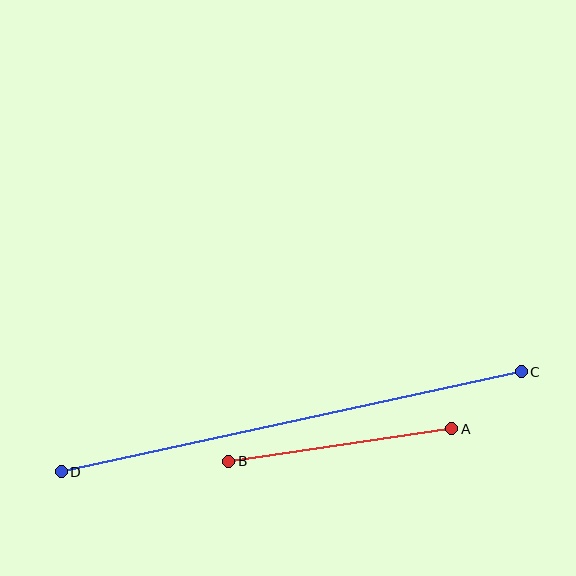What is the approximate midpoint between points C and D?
The midpoint is at approximately (291, 422) pixels.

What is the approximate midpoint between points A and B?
The midpoint is at approximately (340, 445) pixels.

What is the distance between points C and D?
The distance is approximately 471 pixels.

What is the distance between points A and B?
The distance is approximately 226 pixels.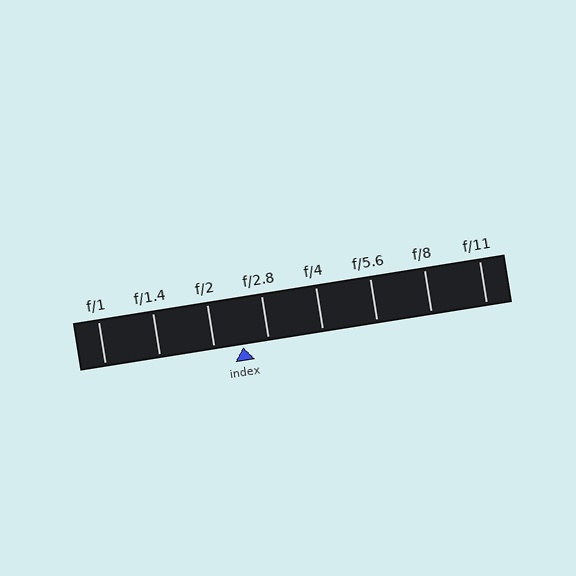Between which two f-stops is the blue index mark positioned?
The index mark is between f/2 and f/2.8.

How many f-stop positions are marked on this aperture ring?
There are 8 f-stop positions marked.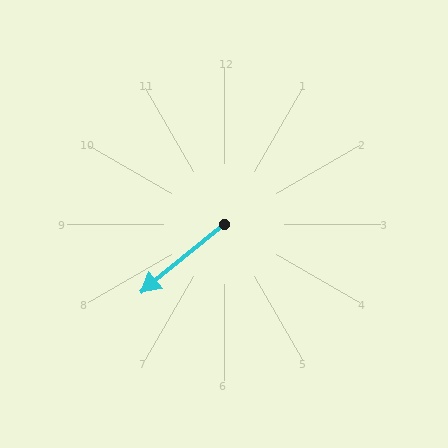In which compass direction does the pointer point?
Southwest.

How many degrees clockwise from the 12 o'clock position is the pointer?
Approximately 231 degrees.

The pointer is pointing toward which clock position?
Roughly 8 o'clock.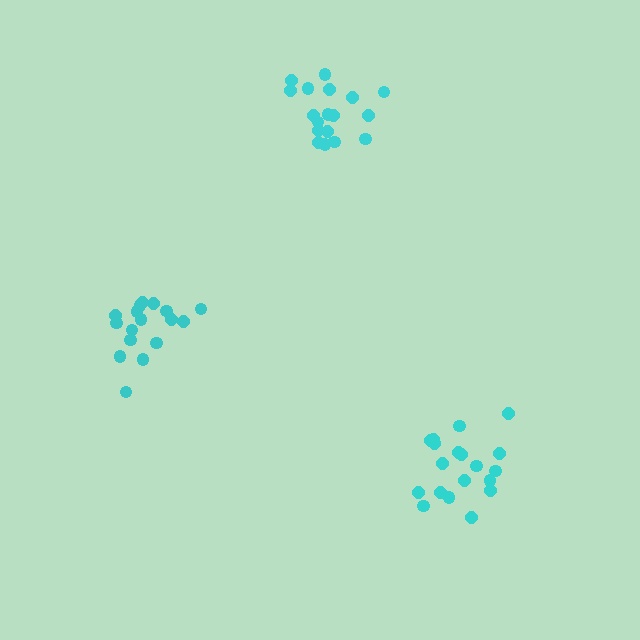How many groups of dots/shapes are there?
There are 3 groups.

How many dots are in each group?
Group 1: 18 dots, Group 2: 19 dots, Group 3: 17 dots (54 total).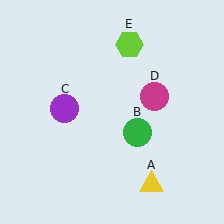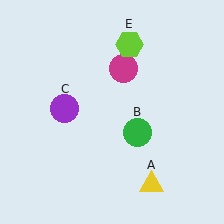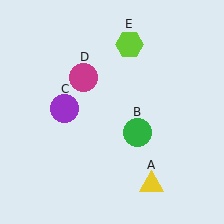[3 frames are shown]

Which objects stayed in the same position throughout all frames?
Yellow triangle (object A) and green circle (object B) and purple circle (object C) and lime hexagon (object E) remained stationary.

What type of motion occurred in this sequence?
The magenta circle (object D) rotated counterclockwise around the center of the scene.